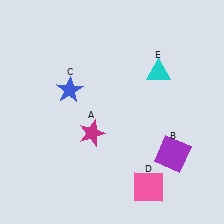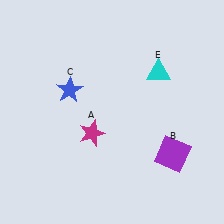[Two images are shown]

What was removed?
The pink square (D) was removed in Image 2.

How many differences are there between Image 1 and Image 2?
There is 1 difference between the two images.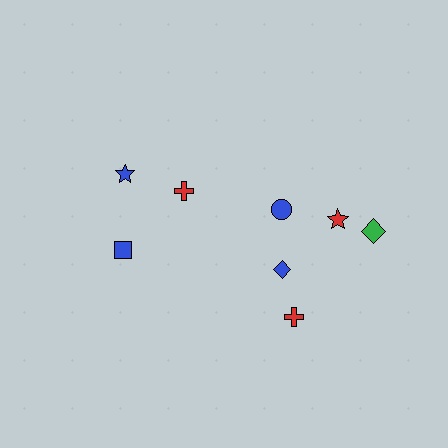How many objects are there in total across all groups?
There are 8 objects.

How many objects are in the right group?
There are 5 objects.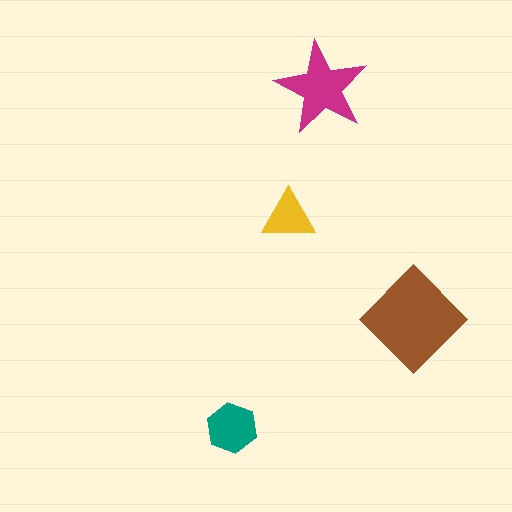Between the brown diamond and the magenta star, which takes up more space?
The brown diamond.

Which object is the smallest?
The yellow triangle.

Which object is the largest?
The brown diamond.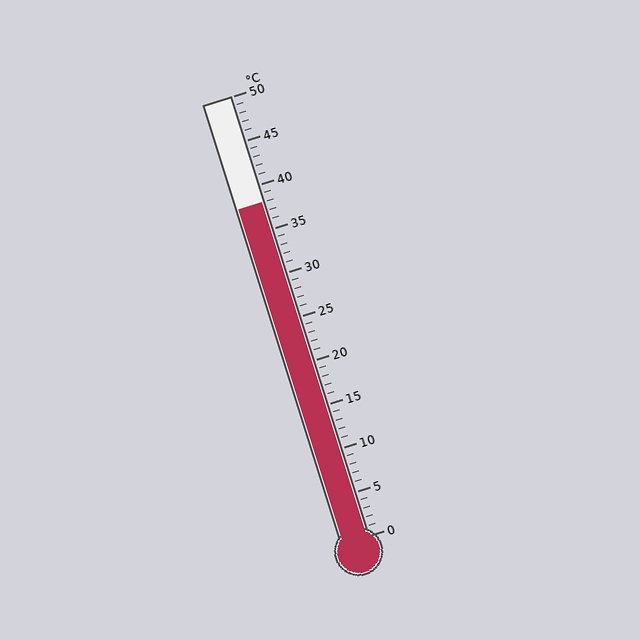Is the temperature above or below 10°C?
The temperature is above 10°C.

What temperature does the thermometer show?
The thermometer shows approximately 38°C.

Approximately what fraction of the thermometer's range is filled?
The thermometer is filled to approximately 75% of its range.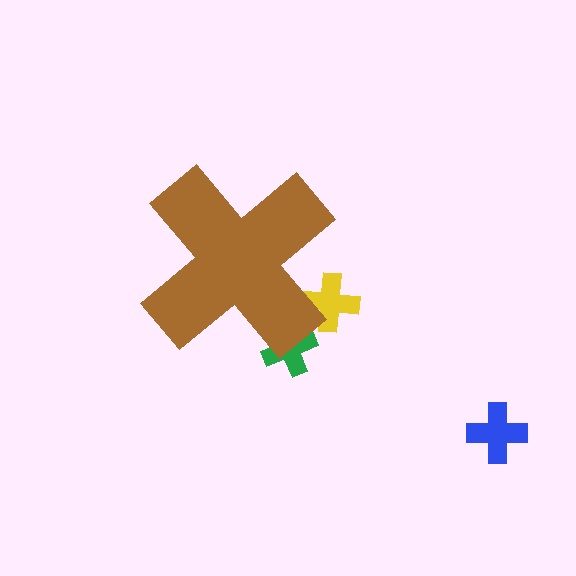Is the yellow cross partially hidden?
Yes, the yellow cross is partially hidden behind the brown cross.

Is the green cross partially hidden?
Yes, the green cross is partially hidden behind the brown cross.